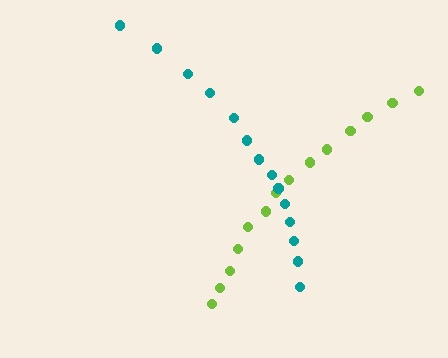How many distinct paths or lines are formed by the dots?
There are 2 distinct paths.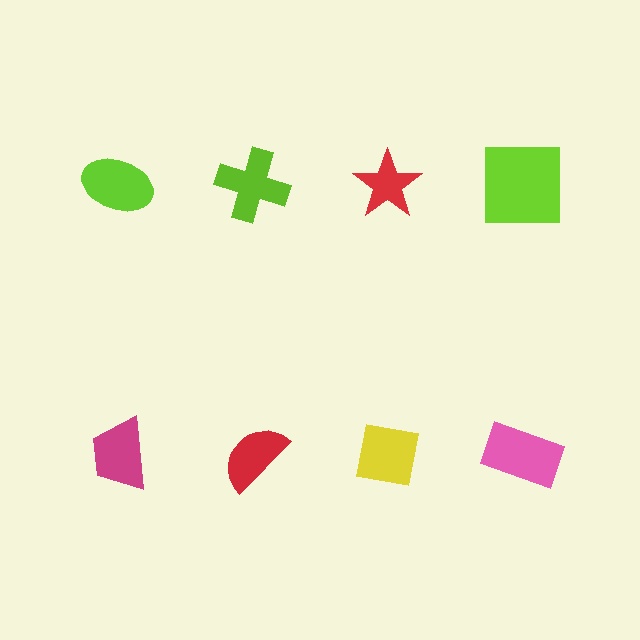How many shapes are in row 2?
4 shapes.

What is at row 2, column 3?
A yellow square.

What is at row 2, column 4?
A pink rectangle.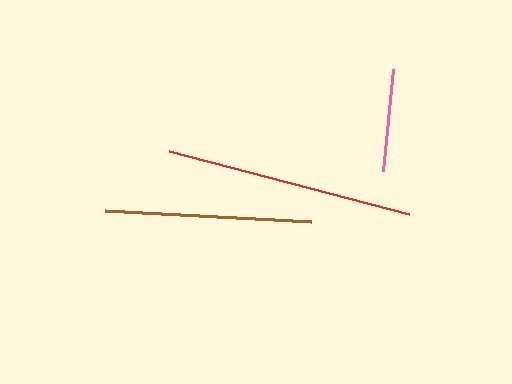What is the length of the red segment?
The red segment is approximately 248 pixels long.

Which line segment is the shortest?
The pink line is the shortest at approximately 103 pixels.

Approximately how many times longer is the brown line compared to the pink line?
The brown line is approximately 2.0 times the length of the pink line.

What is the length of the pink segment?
The pink segment is approximately 103 pixels long.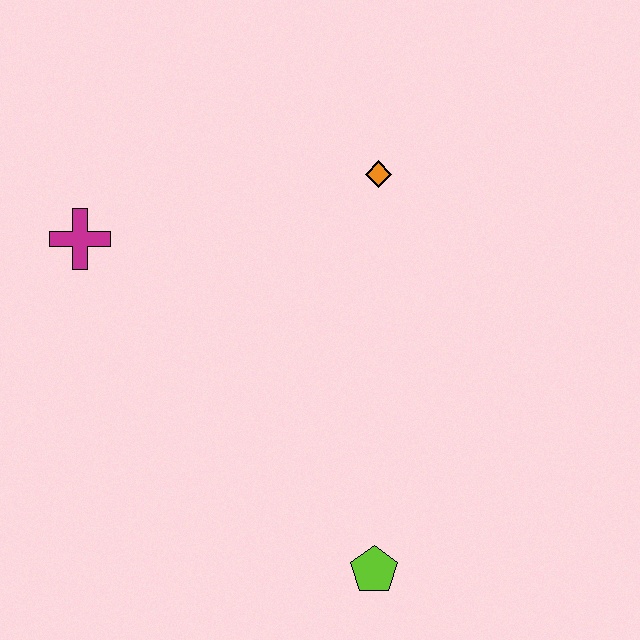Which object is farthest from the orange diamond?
The lime pentagon is farthest from the orange diamond.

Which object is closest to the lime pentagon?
The orange diamond is closest to the lime pentagon.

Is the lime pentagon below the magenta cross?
Yes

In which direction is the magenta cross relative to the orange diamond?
The magenta cross is to the left of the orange diamond.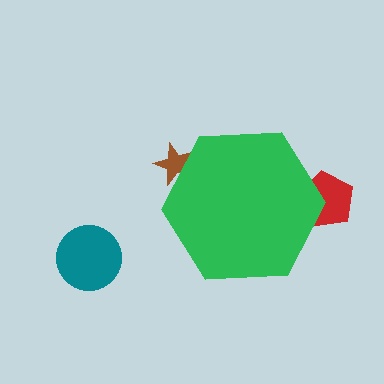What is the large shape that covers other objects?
A green hexagon.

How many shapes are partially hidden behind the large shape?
2 shapes are partially hidden.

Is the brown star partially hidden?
Yes, the brown star is partially hidden behind the green hexagon.